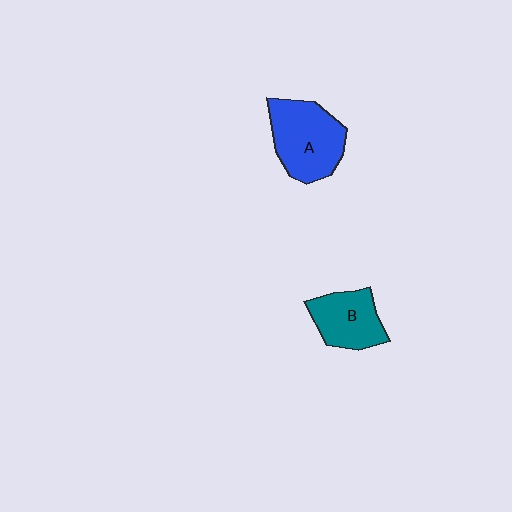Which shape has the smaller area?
Shape B (teal).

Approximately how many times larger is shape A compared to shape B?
Approximately 1.4 times.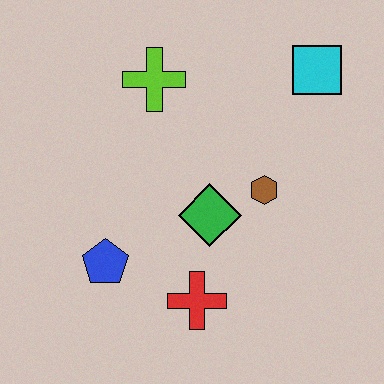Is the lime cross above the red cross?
Yes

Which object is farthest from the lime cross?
The red cross is farthest from the lime cross.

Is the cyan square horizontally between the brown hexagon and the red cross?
No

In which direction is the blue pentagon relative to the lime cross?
The blue pentagon is below the lime cross.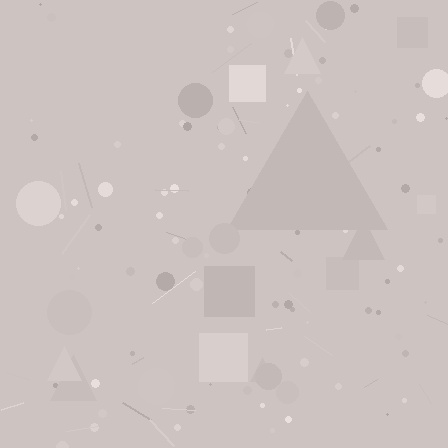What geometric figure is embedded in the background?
A triangle is embedded in the background.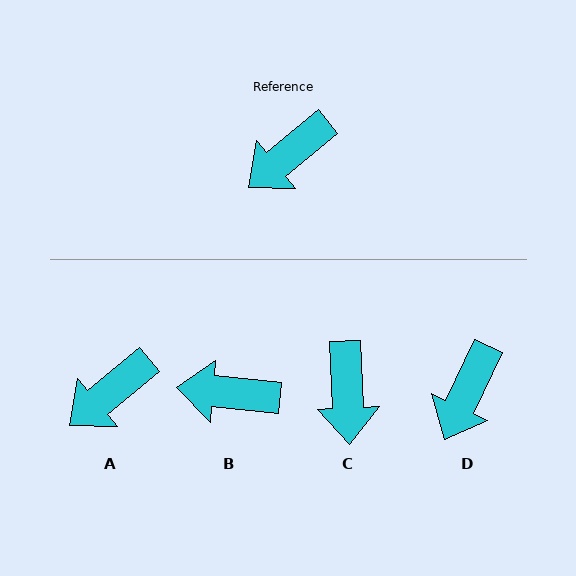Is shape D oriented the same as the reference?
No, it is off by about 25 degrees.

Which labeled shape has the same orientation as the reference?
A.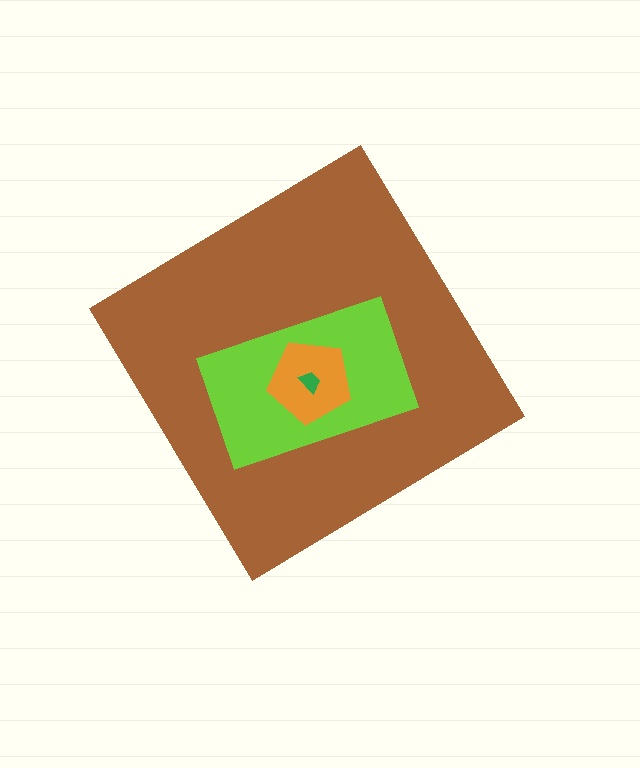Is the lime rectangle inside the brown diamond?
Yes.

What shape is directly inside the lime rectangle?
The orange pentagon.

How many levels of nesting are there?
4.